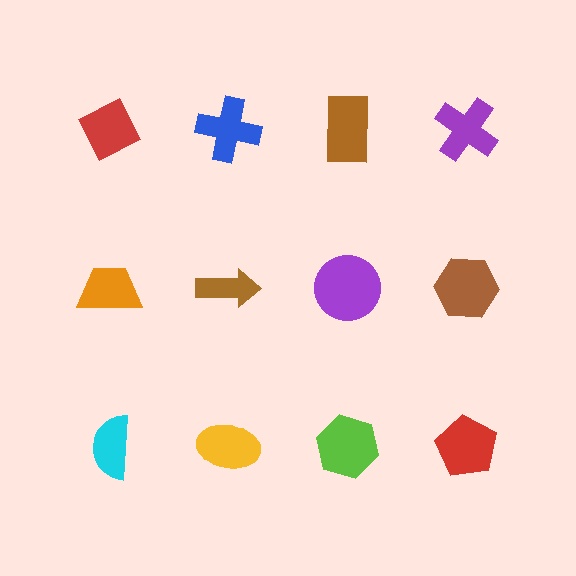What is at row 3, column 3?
A lime hexagon.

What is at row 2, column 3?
A purple circle.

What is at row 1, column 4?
A purple cross.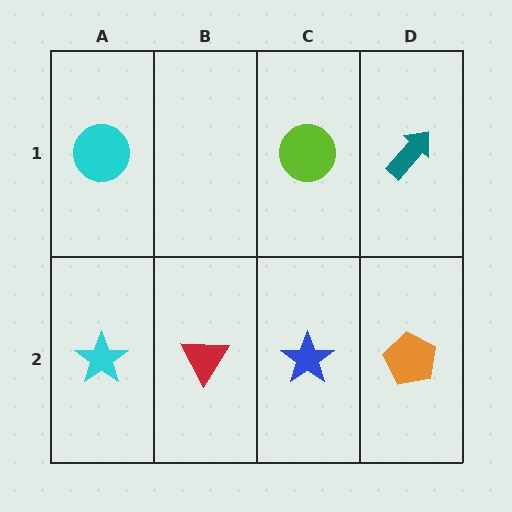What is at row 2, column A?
A cyan star.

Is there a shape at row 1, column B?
No, that cell is empty.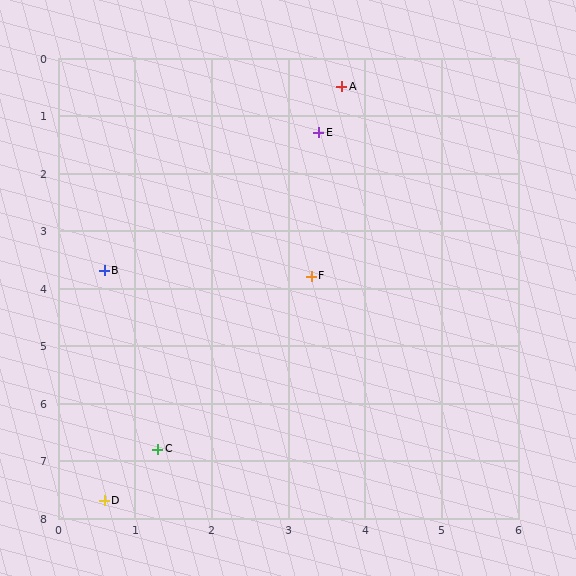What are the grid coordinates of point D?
Point D is at approximately (0.6, 7.7).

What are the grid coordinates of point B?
Point B is at approximately (0.6, 3.7).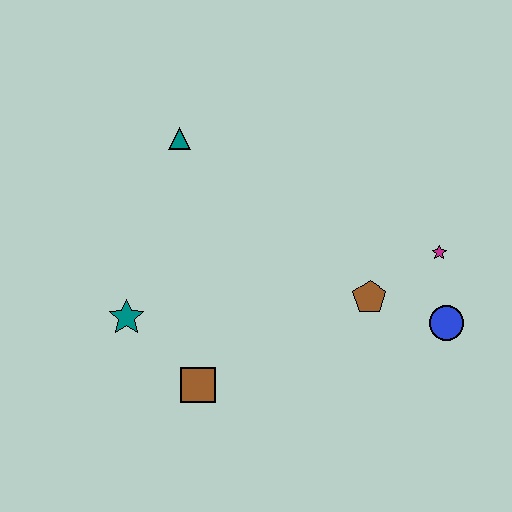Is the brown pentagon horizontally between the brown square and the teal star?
No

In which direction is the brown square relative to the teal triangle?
The brown square is below the teal triangle.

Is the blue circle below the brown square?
No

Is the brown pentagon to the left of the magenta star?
Yes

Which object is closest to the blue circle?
The magenta star is closest to the blue circle.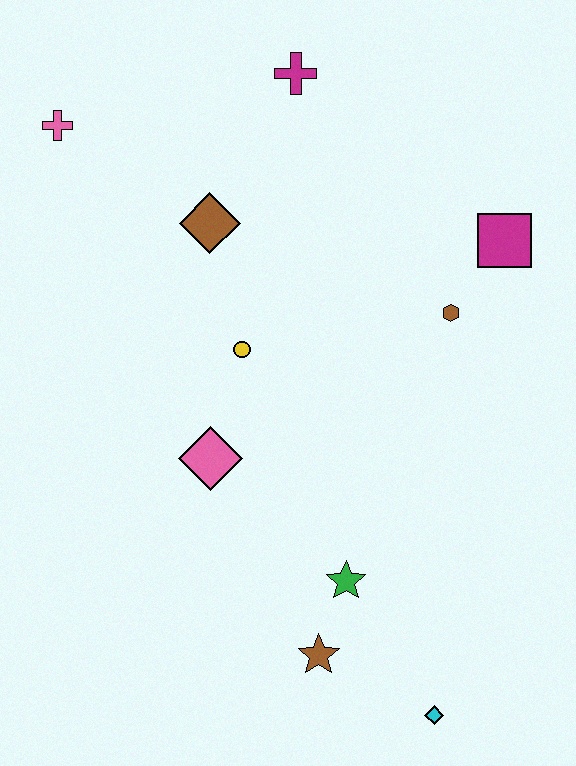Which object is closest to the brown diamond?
The yellow circle is closest to the brown diamond.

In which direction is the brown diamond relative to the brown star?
The brown diamond is above the brown star.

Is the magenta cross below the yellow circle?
No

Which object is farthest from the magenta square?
The cyan diamond is farthest from the magenta square.